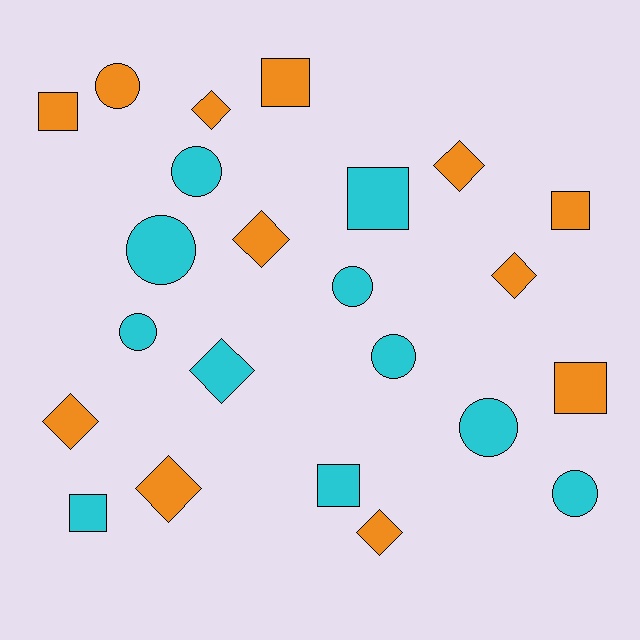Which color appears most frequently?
Orange, with 12 objects.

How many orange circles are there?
There is 1 orange circle.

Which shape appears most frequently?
Circle, with 8 objects.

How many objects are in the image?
There are 23 objects.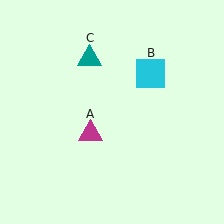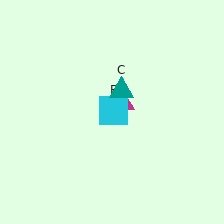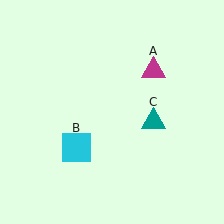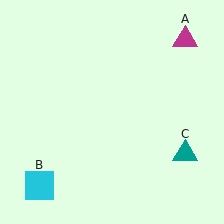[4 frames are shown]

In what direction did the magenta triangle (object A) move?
The magenta triangle (object A) moved up and to the right.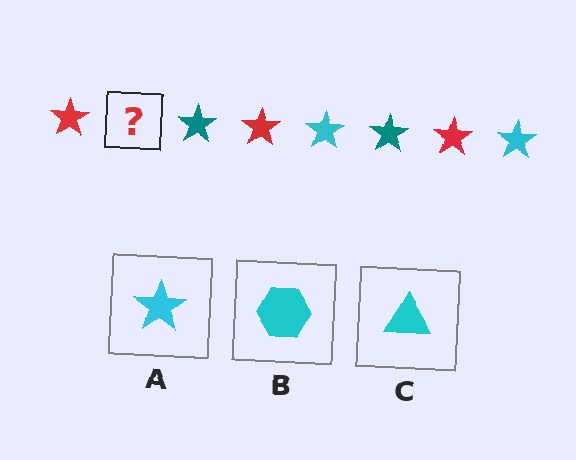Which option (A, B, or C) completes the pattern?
A.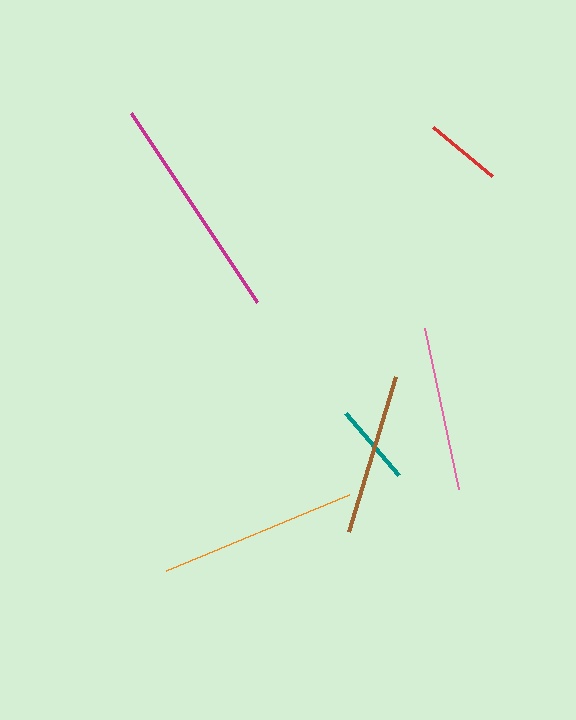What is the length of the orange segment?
The orange segment is approximately 198 pixels long.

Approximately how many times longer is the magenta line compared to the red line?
The magenta line is approximately 3.0 times the length of the red line.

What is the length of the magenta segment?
The magenta segment is approximately 227 pixels long.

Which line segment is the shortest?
The red line is the shortest at approximately 77 pixels.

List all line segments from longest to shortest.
From longest to shortest: magenta, orange, pink, brown, teal, red.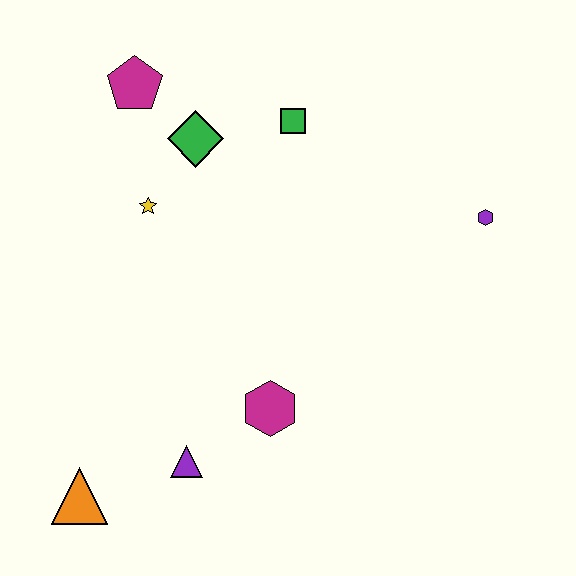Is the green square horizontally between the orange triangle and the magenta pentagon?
No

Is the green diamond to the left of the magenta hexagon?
Yes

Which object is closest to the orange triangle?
The purple triangle is closest to the orange triangle.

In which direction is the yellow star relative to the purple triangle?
The yellow star is above the purple triangle.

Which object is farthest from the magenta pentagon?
The orange triangle is farthest from the magenta pentagon.